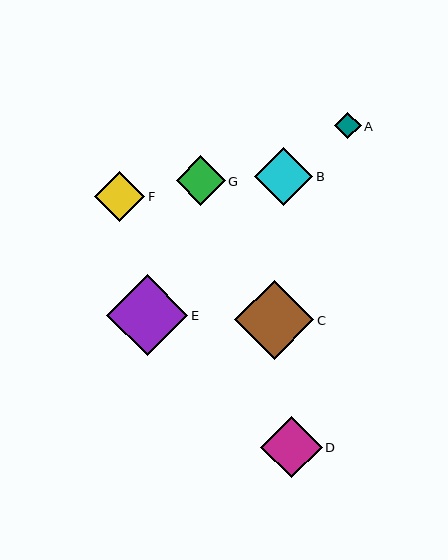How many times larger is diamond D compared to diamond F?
Diamond D is approximately 1.2 times the size of diamond F.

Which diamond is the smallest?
Diamond A is the smallest with a size of approximately 27 pixels.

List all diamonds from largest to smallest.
From largest to smallest: E, C, D, B, F, G, A.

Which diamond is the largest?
Diamond E is the largest with a size of approximately 81 pixels.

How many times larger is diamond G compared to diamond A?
Diamond G is approximately 1.9 times the size of diamond A.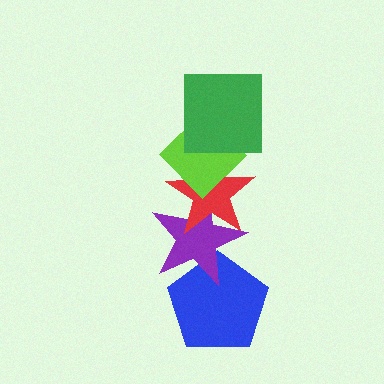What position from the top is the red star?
The red star is 3rd from the top.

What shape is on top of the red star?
The lime diamond is on top of the red star.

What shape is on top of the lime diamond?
The green square is on top of the lime diamond.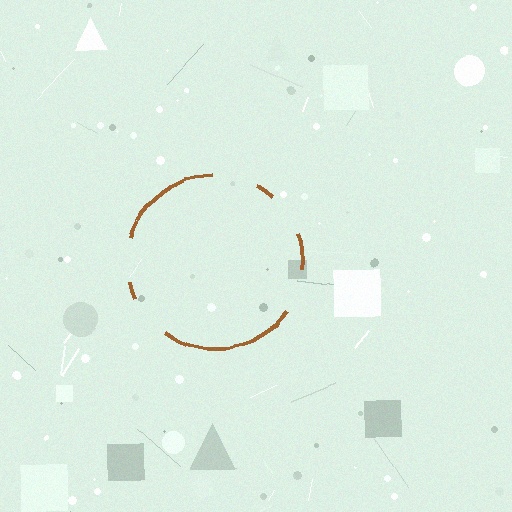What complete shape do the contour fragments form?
The contour fragments form a circle.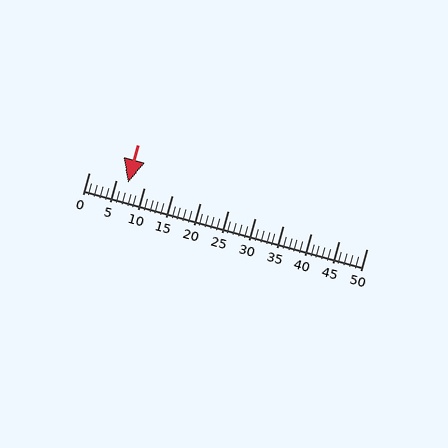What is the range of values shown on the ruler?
The ruler shows values from 0 to 50.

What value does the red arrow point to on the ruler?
The red arrow points to approximately 7.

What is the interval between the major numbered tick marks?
The major tick marks are spaced 5 units apart.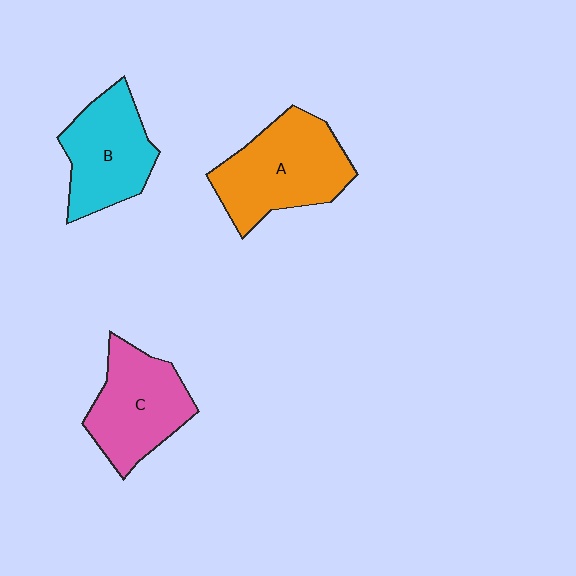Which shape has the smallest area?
Shape B (cyan).